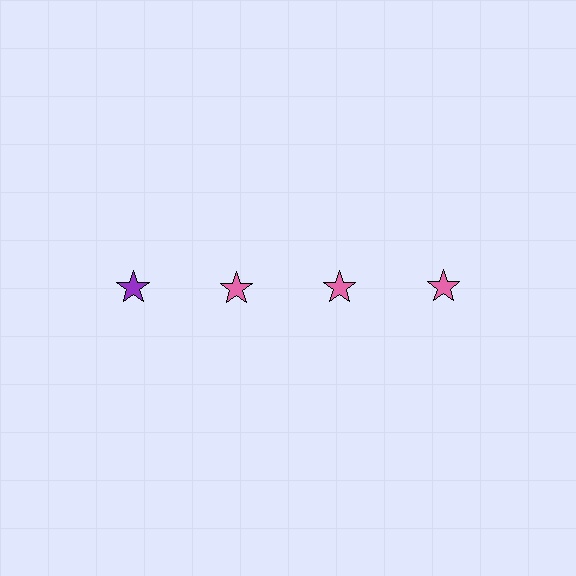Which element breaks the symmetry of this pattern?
The purple star in the top row, leftmost column breaks the symmetry. All other shapes are pink stars.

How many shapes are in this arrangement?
There are 4 shapes arranged in a grid pattern.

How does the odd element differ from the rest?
It has a different color: purple instead of pink.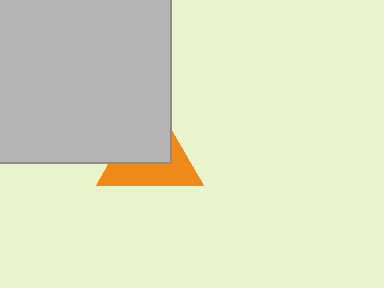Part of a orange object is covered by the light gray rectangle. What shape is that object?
It is a triangle.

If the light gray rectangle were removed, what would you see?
You would see the complete orange triangle.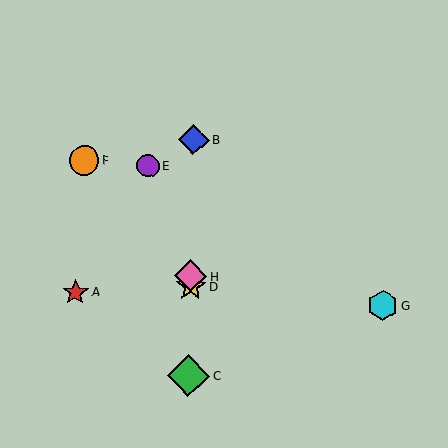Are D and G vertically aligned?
No, D is at x≈191 and G is at x≈383.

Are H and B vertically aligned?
Yes, both are at x≈191.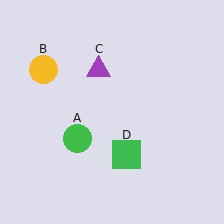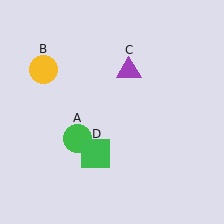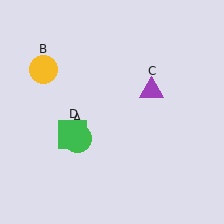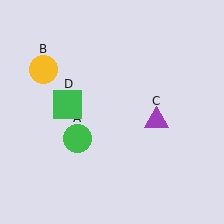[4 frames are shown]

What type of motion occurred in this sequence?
The purple triangle (object C), green square (object D) rotated clockwise around the center of the scene.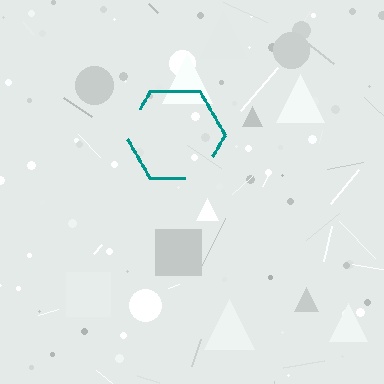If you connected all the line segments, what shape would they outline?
They would outline a hexagon.